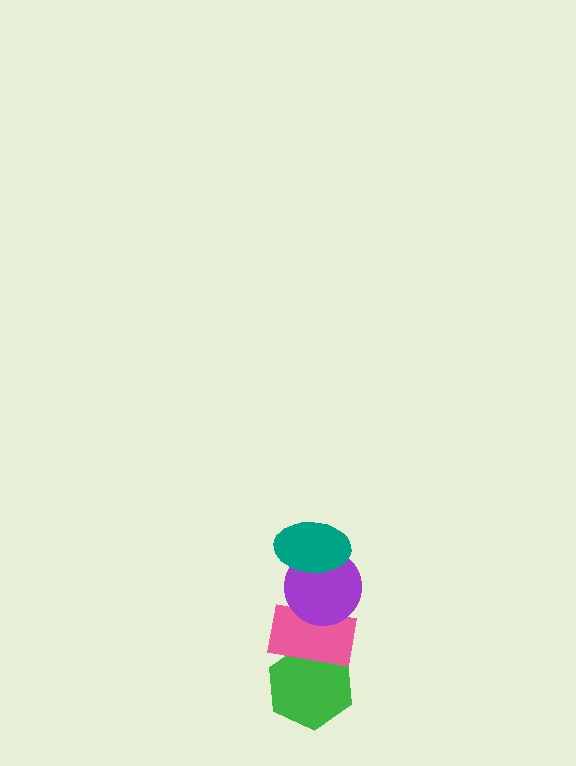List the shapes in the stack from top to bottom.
From top to bottom: the teal ellipse, the purple circle, the pink rectangle, the green hexagon.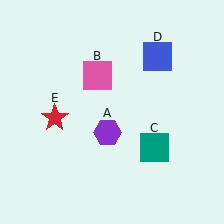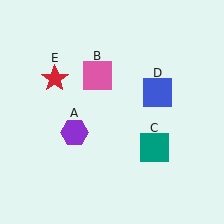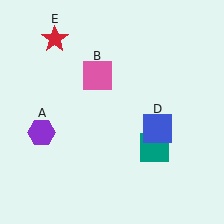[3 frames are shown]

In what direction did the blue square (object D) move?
The blue square (object D) moved down.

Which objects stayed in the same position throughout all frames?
Pink square (object B) and teal square (object C) remained stationary.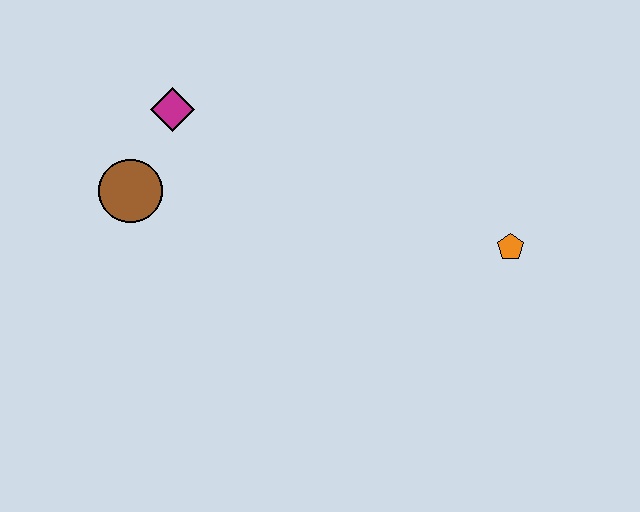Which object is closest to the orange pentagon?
The magenta diamond is closest to the orange pentagon.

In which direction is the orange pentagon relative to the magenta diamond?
The orange pentagon is to the right of the magenta diamond.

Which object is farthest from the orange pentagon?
The brown circle is farthest from the orange pentagon.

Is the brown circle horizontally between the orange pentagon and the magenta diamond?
No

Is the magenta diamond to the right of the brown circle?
Yes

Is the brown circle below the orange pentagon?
No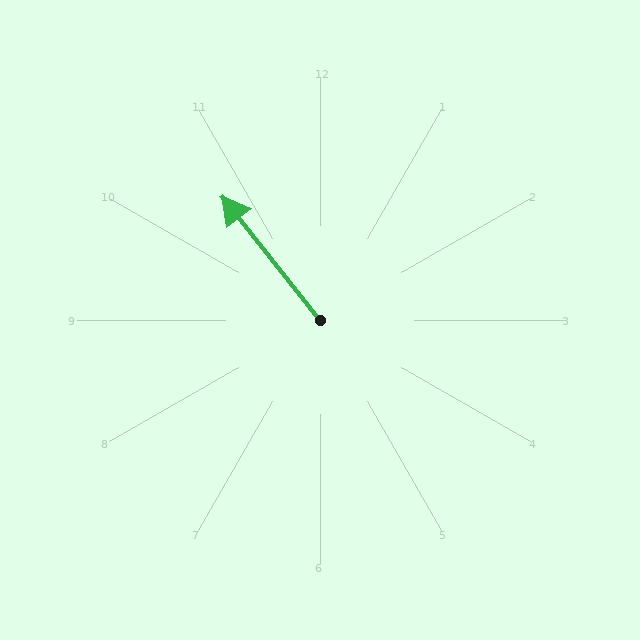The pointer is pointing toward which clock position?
Roughly 11 o'clock.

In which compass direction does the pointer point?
Northwest.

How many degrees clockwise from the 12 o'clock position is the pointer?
Approximately 322 degrees.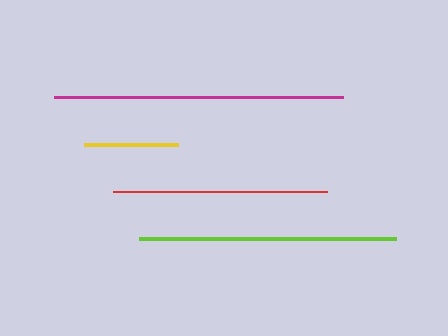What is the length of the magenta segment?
The magenta segment is approximately 289 pixels long.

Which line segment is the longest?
The magenta line is the longest at approximately 289 pixels.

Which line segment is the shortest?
The yellow line is the shortest at approximately 94 pixels.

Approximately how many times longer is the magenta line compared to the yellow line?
The magenta line is approximately 3.1 times the length of the yellow line.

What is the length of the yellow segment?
The yellow segment is approximately 94 pixels long.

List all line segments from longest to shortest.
From longest to shortest: magenta, lime, red, yellow.